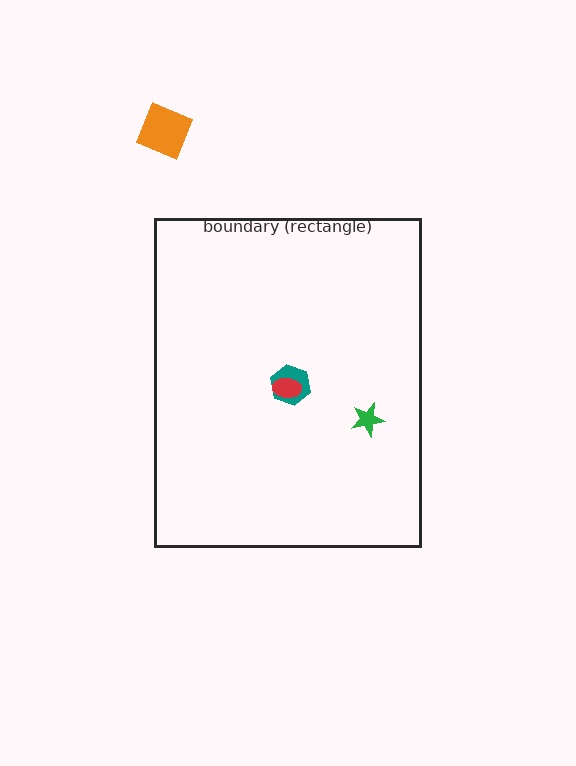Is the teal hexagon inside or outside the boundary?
Inside.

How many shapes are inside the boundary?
3 inside, 1 outside.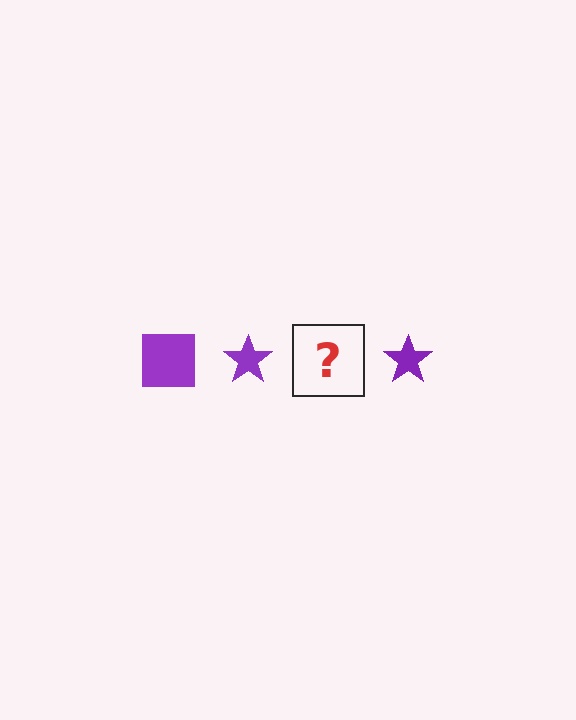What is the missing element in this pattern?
The missing element is a purple square.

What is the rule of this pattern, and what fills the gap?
The rule is that the pattern cycles through square, star shapes in purple. The gap should be filled with a purple square.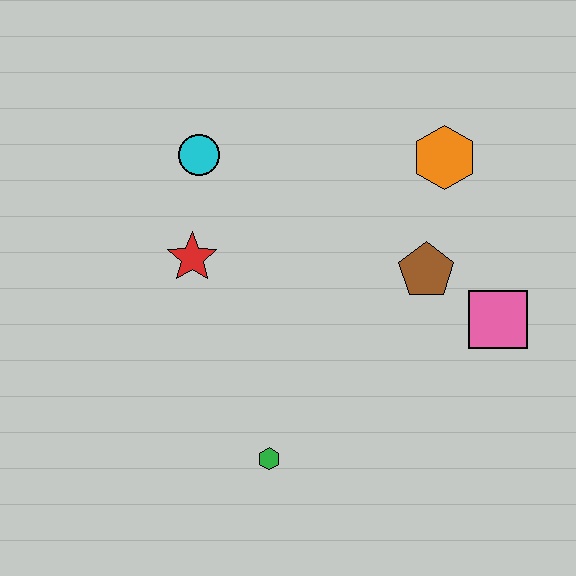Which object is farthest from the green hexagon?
The orange hexagon is farthest from the green hexagon.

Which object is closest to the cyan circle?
The red star is closest to the cyan circle.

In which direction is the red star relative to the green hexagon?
The red star is above the green hexagon.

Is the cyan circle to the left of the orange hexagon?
Yes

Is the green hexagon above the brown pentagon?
No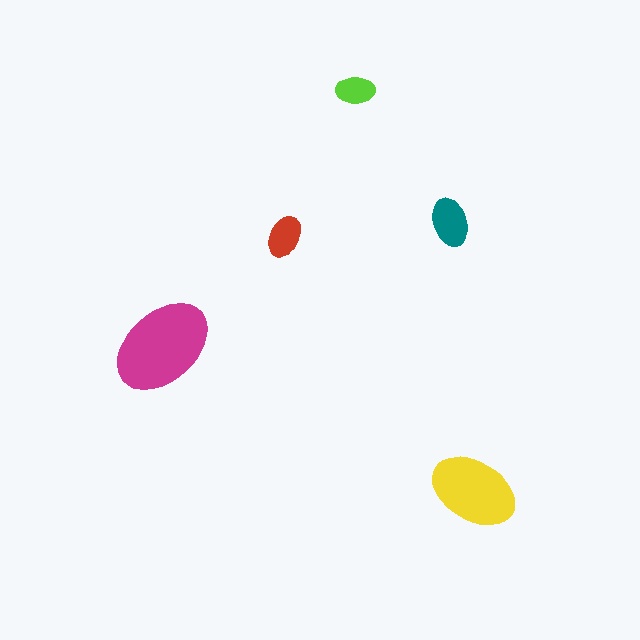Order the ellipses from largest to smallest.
the magenta one, the yellow one, the teal one, the red one, the lime one.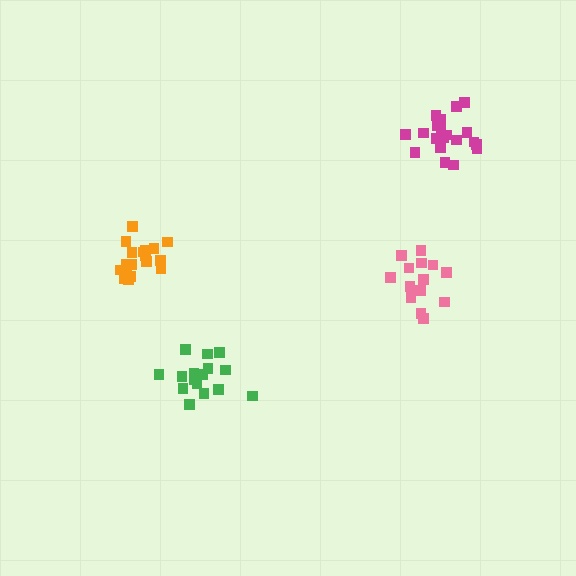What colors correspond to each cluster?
The clusters are colored: orange, pink, magenta, green.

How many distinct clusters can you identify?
There are 4 distinct clusters.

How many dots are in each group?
Group 1: 18 dots, Group 2: 15 dots, Group 3: 21 dots, Group 4: 16 dots (70 total).